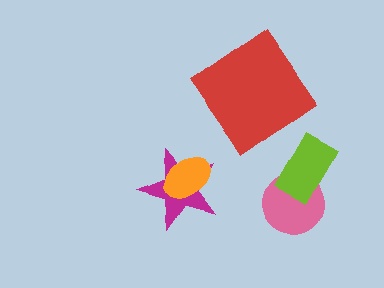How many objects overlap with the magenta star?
1 object overlaps with the magenta star.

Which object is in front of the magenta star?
The orange ellipse is in front of the magenta star.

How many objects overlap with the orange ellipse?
1 object overlaps with the orange ellipse.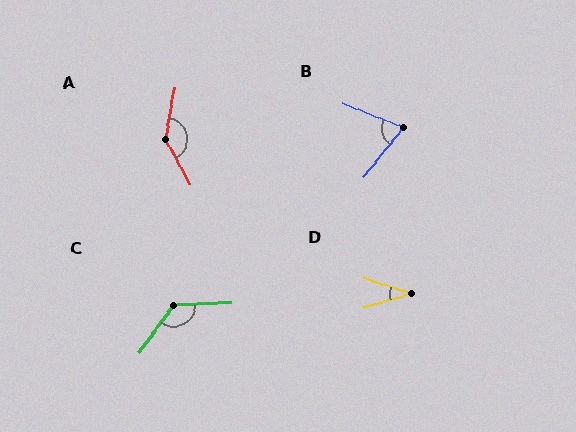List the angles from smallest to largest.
D (35°), B (73°), C (127°), A (140°).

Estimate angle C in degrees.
Approximately 127 degrees.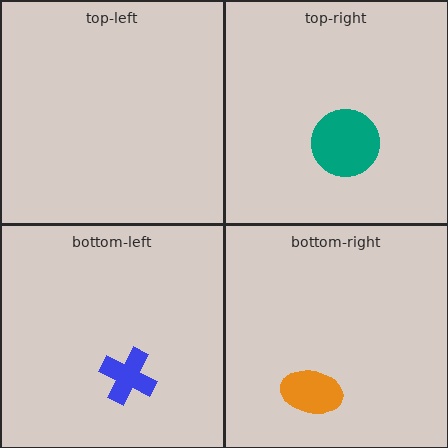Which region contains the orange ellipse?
The bottom-right region.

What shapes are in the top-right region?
The teal circle.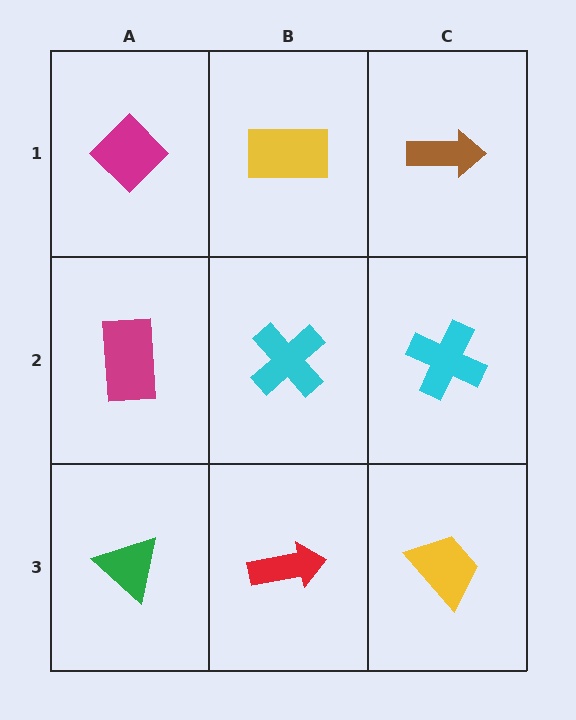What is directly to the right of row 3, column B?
A yellow trapezoid.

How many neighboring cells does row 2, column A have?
3.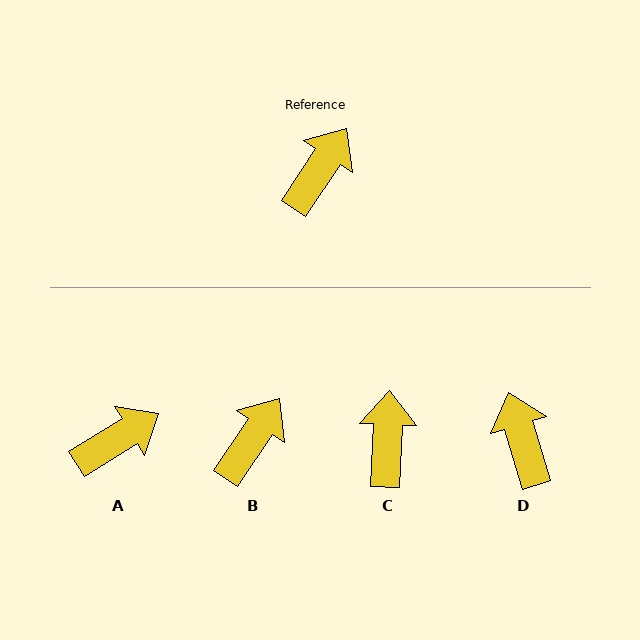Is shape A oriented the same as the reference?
No, it is off by about 25 degrees.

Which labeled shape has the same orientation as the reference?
B.